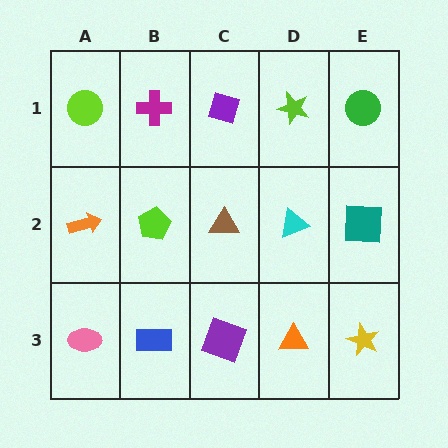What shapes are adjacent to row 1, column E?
A teal square (row 2, column E), a lime star (row 1, column D).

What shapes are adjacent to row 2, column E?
A green circle (row 1, column E), a yellow star (row 3, column E), a cyan triangle (row 2, column D).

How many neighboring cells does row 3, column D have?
3.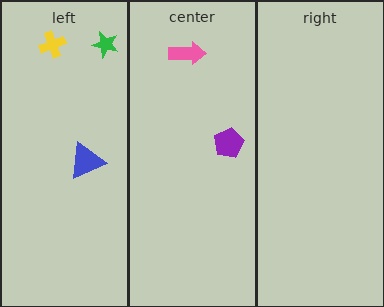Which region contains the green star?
The left region.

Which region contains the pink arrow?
The center region.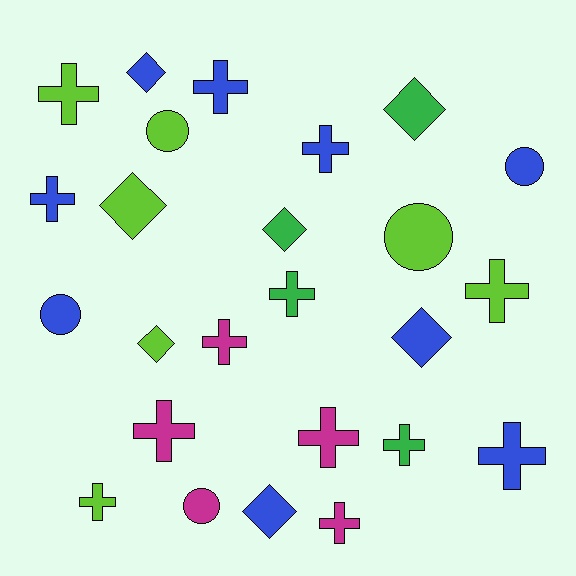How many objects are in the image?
There are 25 objects.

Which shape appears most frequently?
Cross, with 13 objects.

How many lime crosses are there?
There are 3 lime crosses.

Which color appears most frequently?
Blue, with 9 objects.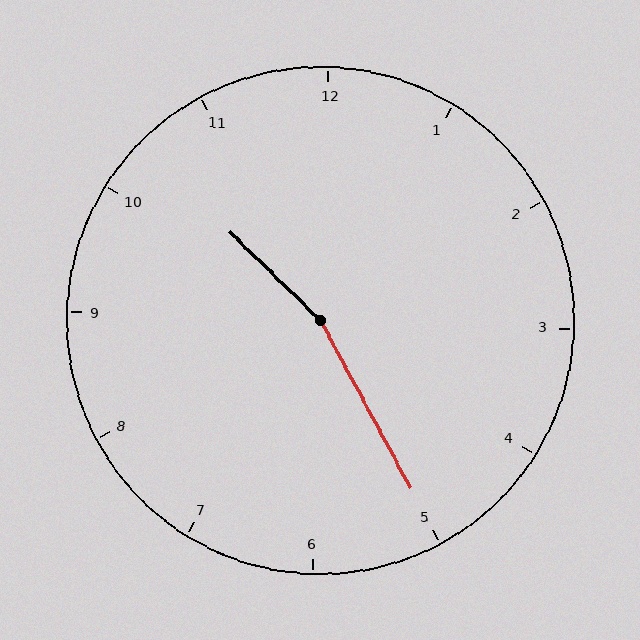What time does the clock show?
10:25.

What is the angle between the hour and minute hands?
Approximately 162 degrees.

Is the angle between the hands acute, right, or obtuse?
It is obtuse.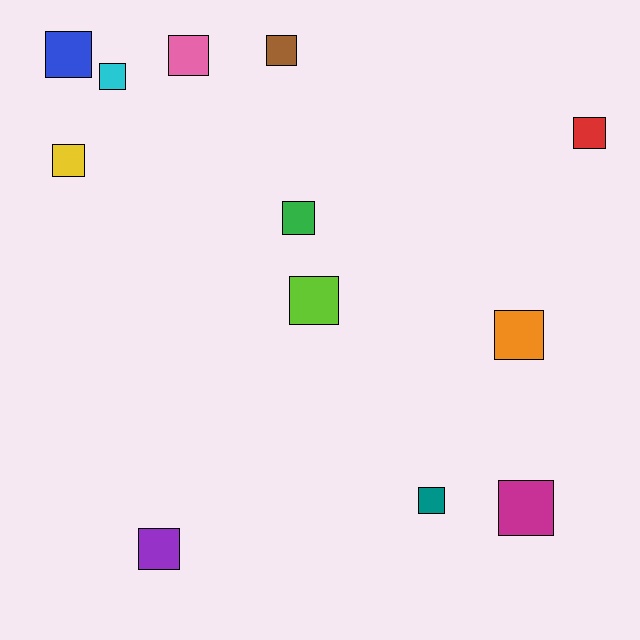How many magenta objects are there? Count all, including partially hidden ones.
There is 1 magenta object.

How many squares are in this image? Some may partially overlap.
There are 12 squares.